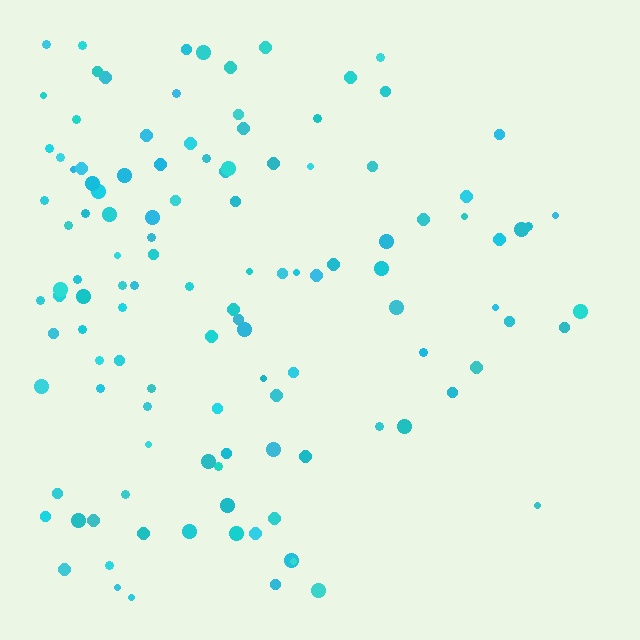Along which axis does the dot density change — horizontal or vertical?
Horizontal.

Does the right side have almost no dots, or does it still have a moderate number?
Still a moderate number, just noticeably fewer than the left.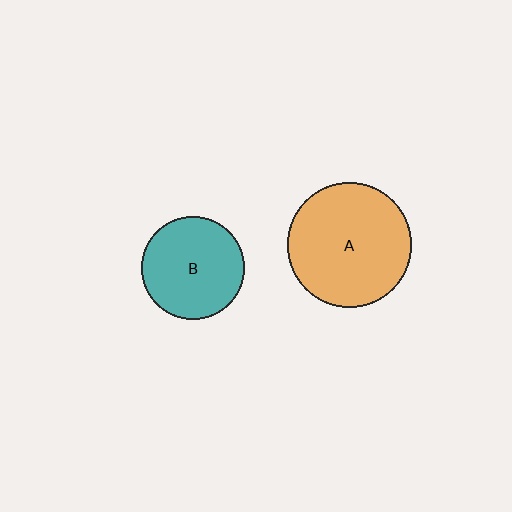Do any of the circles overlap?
No, none of the circles overlap.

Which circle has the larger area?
Circle A (orange).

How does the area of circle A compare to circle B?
Approximately 1.5 times.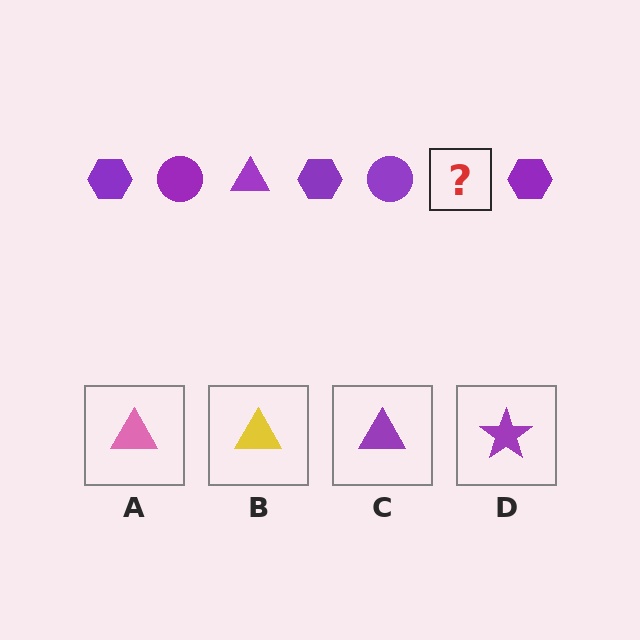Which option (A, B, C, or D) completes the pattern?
C.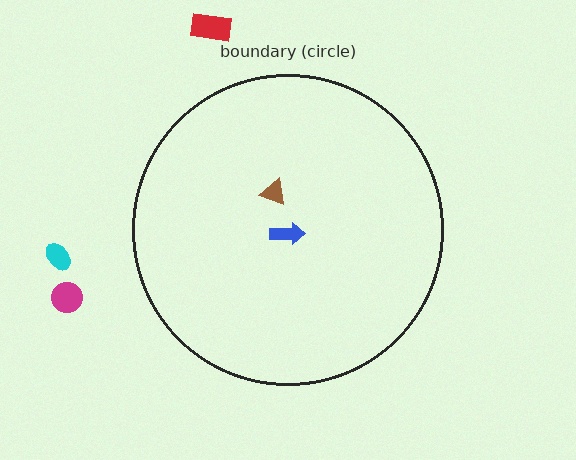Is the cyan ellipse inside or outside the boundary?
Outside.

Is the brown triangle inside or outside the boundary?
Inside.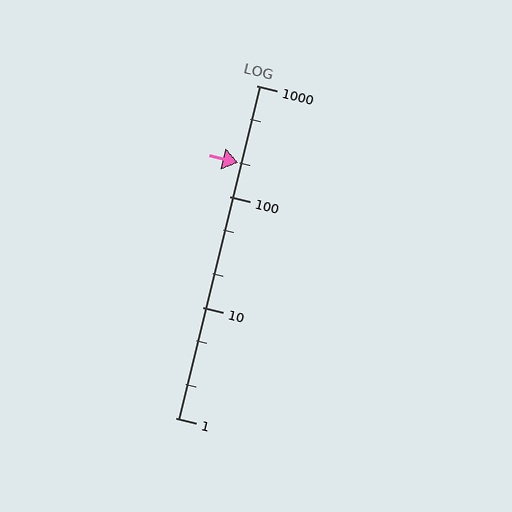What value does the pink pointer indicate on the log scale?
The pointer indicates approximately 200.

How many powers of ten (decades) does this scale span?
The scale spans 3 decades, from 1 to 1000.